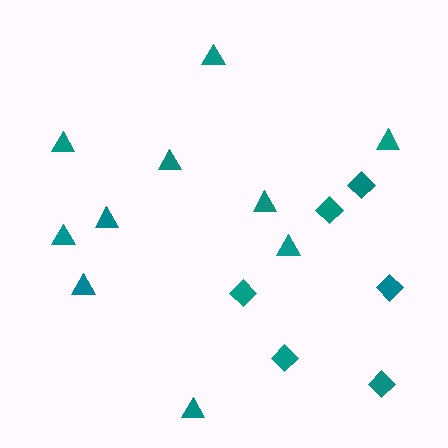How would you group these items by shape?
There are 2 groups: one group of triangles (10) and one group of diamonds (6).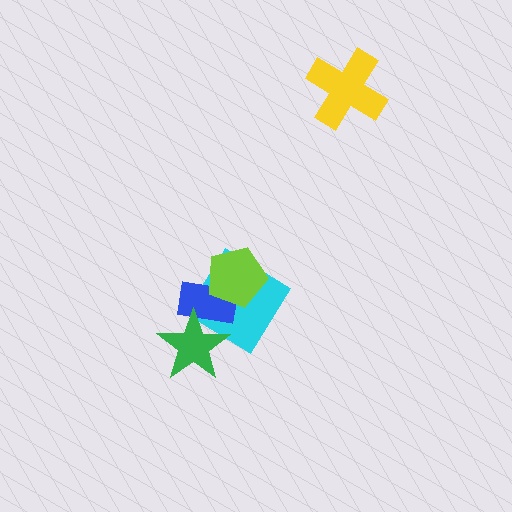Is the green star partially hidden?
No, no other shape covers it.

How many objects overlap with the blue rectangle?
3 objects overlap with the blue rectangle.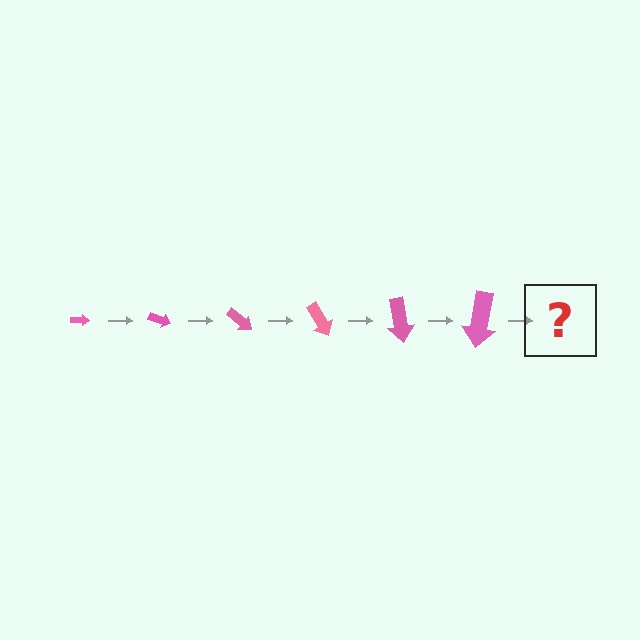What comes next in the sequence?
The next element should be an arrow, larger than the previous one and rotated 120 degrees from the start.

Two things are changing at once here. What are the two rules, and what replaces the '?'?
The two rules are that the arrow grows larger each step and it rotates 20 degrees each step. The '?' should be an arrow, larger than the previous one and rotated 120 degrees from the start.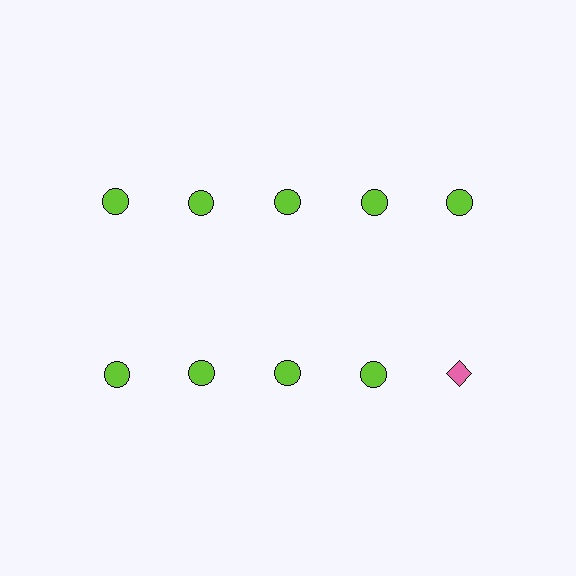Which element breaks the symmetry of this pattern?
The pink diamond in the second row, rightmost column breaks the symmetry. All other shapes are lime circles.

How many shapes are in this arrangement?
There are 10 shapes arranged in a grid pattern.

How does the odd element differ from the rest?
It differs in both color (pink instead of lime) and shape (diamond instead of circle).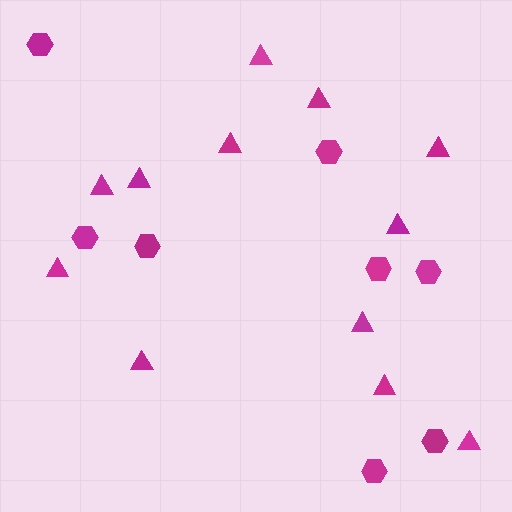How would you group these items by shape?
There are 2 groups: one group of hexagons (8) and one group of triangles (12).